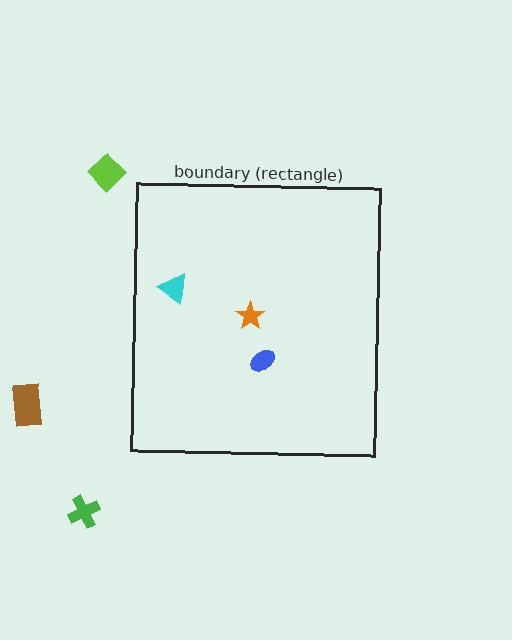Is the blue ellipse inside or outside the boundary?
Inside.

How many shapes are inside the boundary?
3 inside, 3 outside.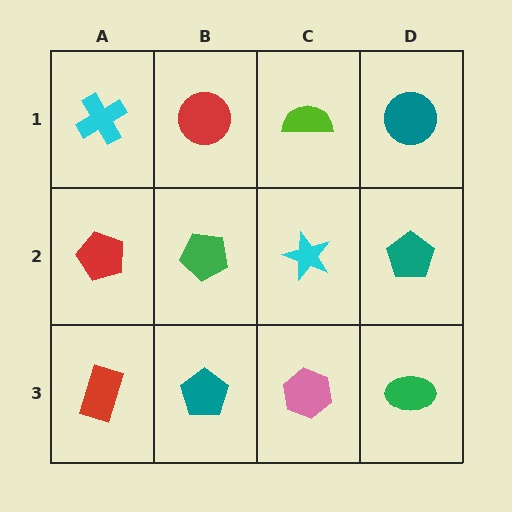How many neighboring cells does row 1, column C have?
3.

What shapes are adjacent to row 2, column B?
A red circle (row 1, column B), a teal pentagon (row 3, column B), a red pentagon (row 2, column A), a cyan star (row 2, column C).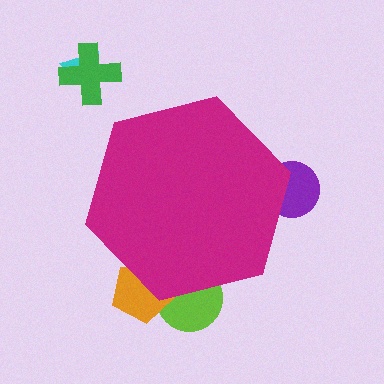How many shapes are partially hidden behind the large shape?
3 shapes are partially hidden.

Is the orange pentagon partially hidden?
Yes, the orange pentagon is partially hidden behind the magenta hexagon.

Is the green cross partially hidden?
No, the green cross is fully visible.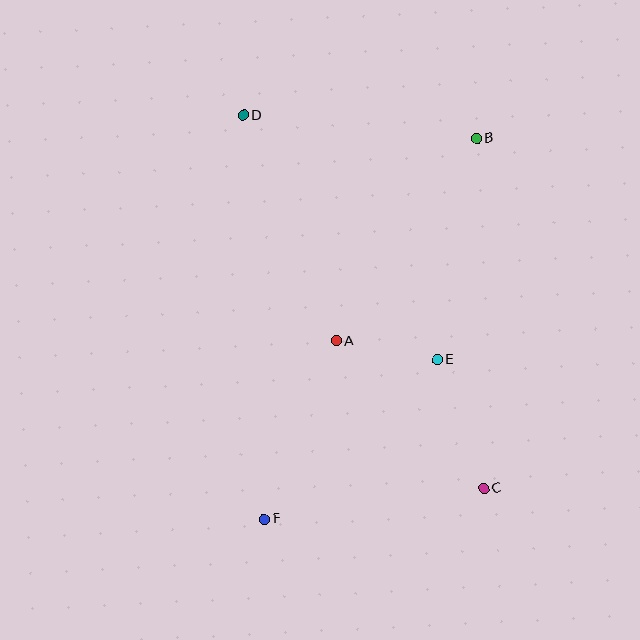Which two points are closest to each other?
Points A and E are closest to each other.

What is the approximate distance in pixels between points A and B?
The distance between A and B is approximately 246 pixels.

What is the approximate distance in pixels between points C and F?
The distance between C and F is approximately 221 pixels.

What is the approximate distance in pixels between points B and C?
The distance between B and C is approximately 350 pixels.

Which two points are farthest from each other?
Points C and D are farthest from each other.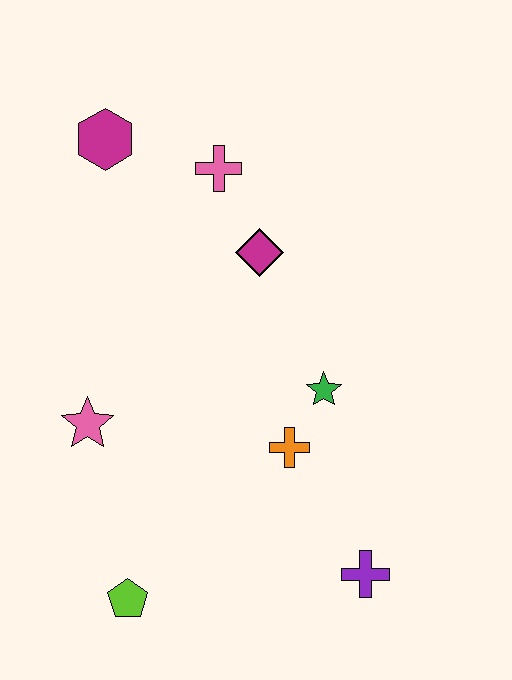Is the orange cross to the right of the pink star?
Yes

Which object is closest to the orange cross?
The green star is closest to the orange cross.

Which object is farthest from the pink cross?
The lime pentagon is farthest from the pink cross.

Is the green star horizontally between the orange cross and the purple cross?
Yes